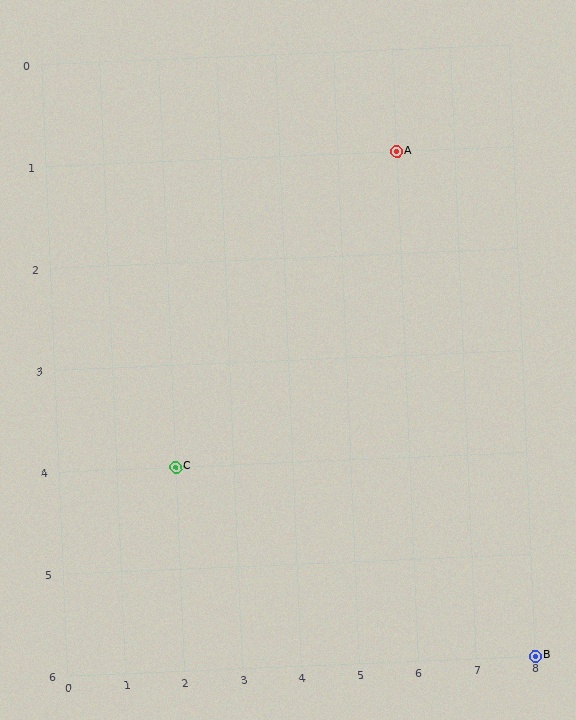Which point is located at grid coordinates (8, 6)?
Point B is at (8, 6).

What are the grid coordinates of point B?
Point B is at grid coordinates (8, 6).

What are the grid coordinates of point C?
Point C is at grid coordinates (2, 4).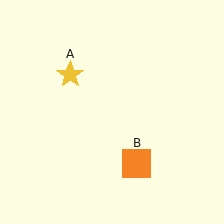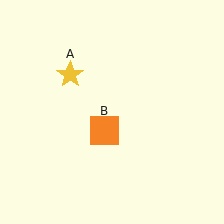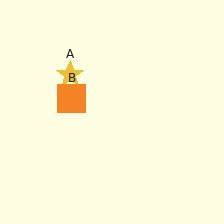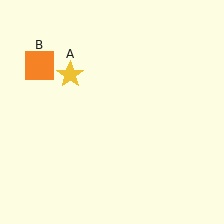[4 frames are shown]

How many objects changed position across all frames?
1 object changed position: orange square (object B).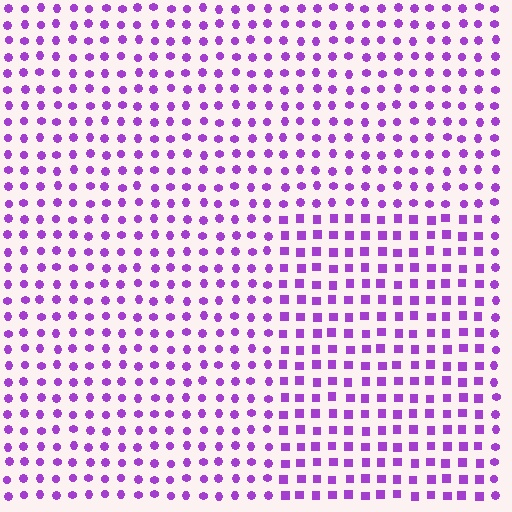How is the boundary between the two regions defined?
The boundary is defined by a change in element shape: squares inside vs. circles outside. All elements share the same color and spacing.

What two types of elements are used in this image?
The image uses squares inside the rectangle region and circles outside it.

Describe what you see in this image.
The image is filled with small purple elements arranged in a uniform grid. A rectangle-shaped region contains squares, while the surrounding area contains circles. The boundary is defined purely by the change in element shape.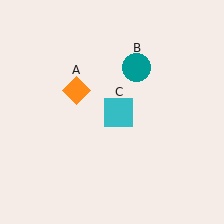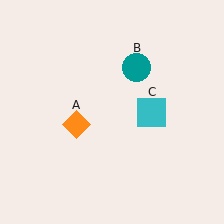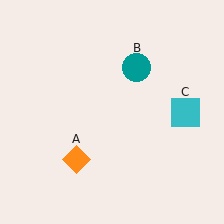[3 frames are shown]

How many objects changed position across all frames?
2 objects changed position: orange diamond (object A), cyan square (object C).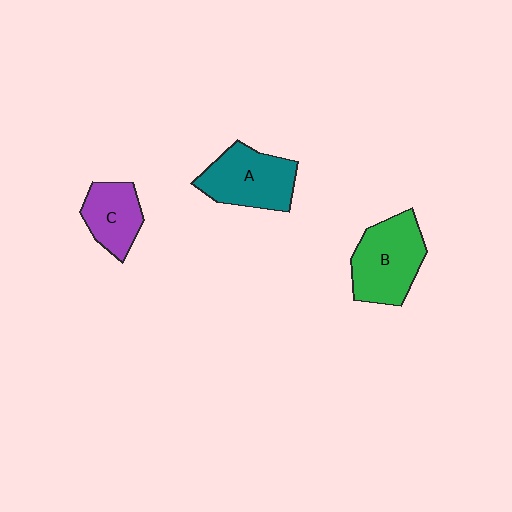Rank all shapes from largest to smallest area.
From largest to smallest: B (green), A (teal), C (purple).